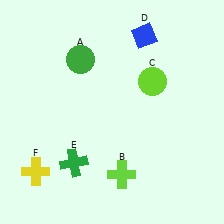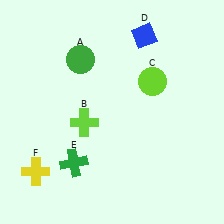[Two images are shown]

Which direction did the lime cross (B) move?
The lime cross (B) moved up.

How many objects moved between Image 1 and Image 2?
1 object moved between the two images.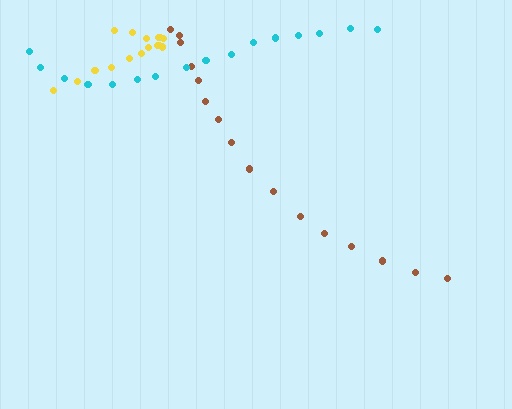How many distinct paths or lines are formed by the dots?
There are 3 distinct paths.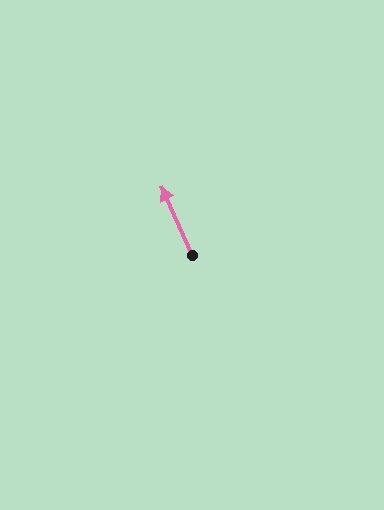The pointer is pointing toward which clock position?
Roughly 11 o'clock.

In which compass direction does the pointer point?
Northwest.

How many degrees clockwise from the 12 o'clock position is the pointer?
Approximately 336 degrees.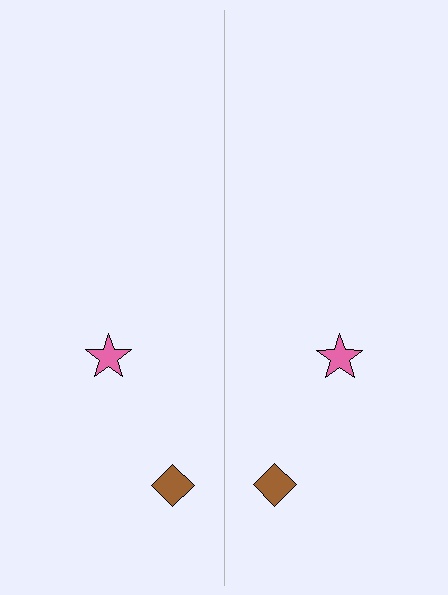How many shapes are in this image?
There are 4 shapes in this image.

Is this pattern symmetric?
Yes, this pattern has bilateral (reflection) symmetry.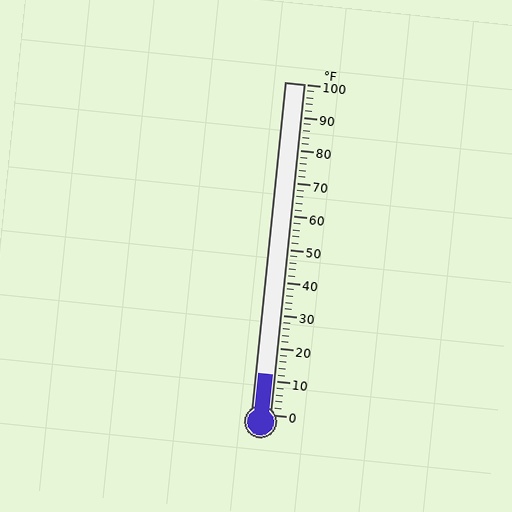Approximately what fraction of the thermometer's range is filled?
The thermometer is filled to approximately 10% of its range.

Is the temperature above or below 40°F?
The temperature is below 40°F.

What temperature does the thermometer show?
The thermometer shows approximately 12°F.